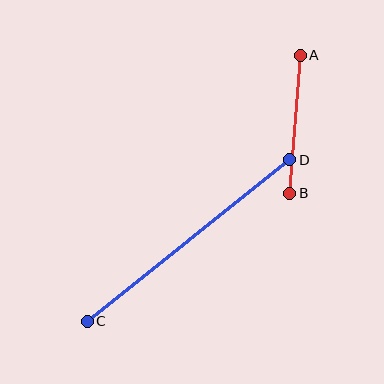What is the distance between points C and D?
The distance is approximately 259 pixels.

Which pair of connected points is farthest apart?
Points C and D are farthest apart.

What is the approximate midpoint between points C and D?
The midpoint is at approximately (188, 241) pixels.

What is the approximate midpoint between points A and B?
The midpoint is at approximately (295, 124) pixels.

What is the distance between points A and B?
The distance is approximately 138 pixels.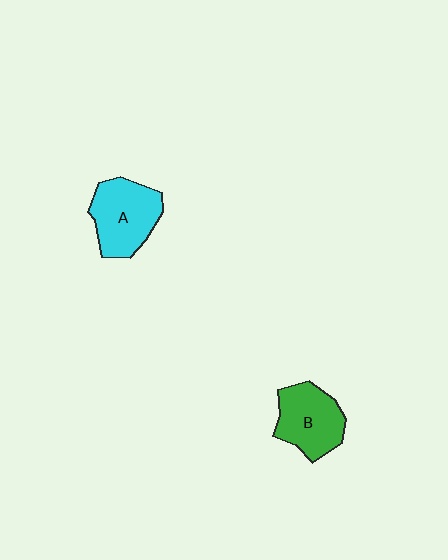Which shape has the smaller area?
Shape B (green).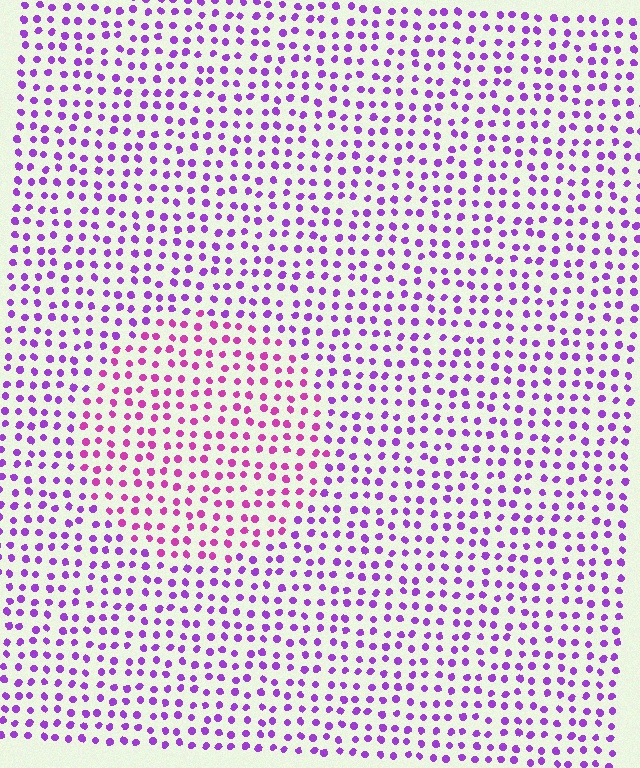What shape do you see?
I see a circle.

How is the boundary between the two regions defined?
The boundary is defined purely by a slight shift in hue (about 33 degrees). Spacing, size, and orientation are identical on both sides.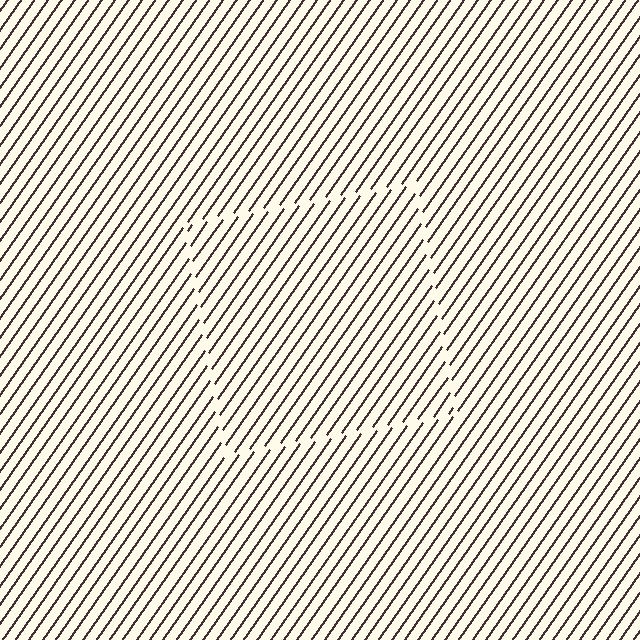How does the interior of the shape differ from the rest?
The interior of the shape contains the same grating, shifted by half a period — the contour is defined by the phase discontinuity where line-ends from the inner and outer gratings abut.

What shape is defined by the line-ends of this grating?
An illusory square. The interior of the shape contains the same grating, shifted by half a period — the contour is defined by the phase discontinuity where line-ends from the inner and outer gratings abut.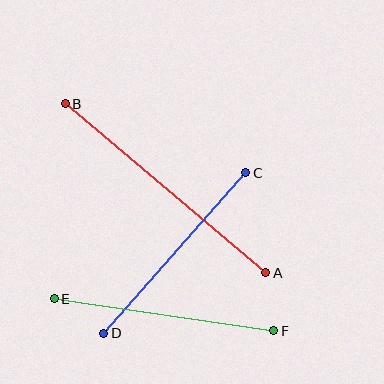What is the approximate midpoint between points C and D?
The midpoint is at approximately (175, 253) pixels.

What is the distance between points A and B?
The distance is approximately 262 pixels.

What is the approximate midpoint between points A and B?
The midpoint is at approximately (166, 188) pixels.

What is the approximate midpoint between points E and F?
The midpoint is at approximately (164, 315) pixels.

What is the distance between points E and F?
The distance is approximately 222 pixels.